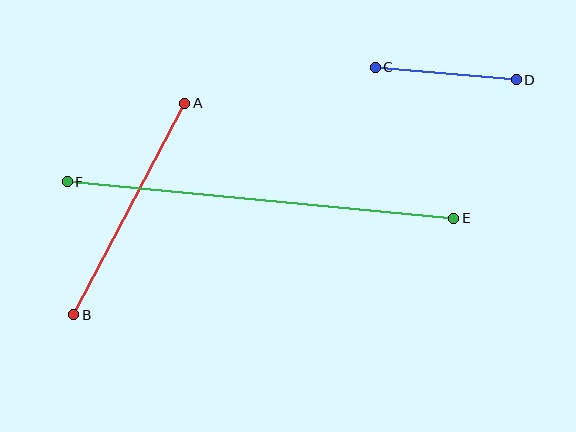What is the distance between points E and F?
The distance is approximately 389 pixels.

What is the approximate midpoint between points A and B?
The midpoint is at approximately (129, 209) pixels.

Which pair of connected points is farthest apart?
Points E and F are farthest apart.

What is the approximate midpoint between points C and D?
The midpoint is at approximately (446, 74) pixels.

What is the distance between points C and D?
The distance is approximately 141 pixels.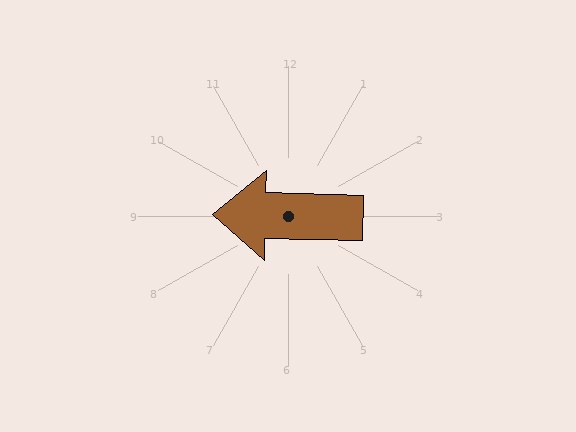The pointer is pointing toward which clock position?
Roughly 9 o'clock.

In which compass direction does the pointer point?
West.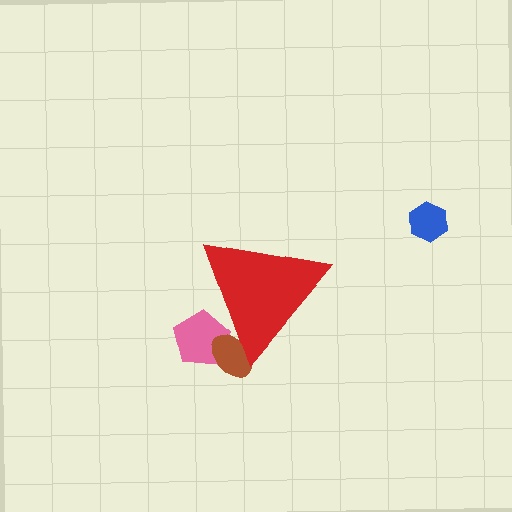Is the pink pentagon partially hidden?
Yes, the pink pentagon is partially hidden behind the red triangle.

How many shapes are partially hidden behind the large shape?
2 shapes are partially hidden.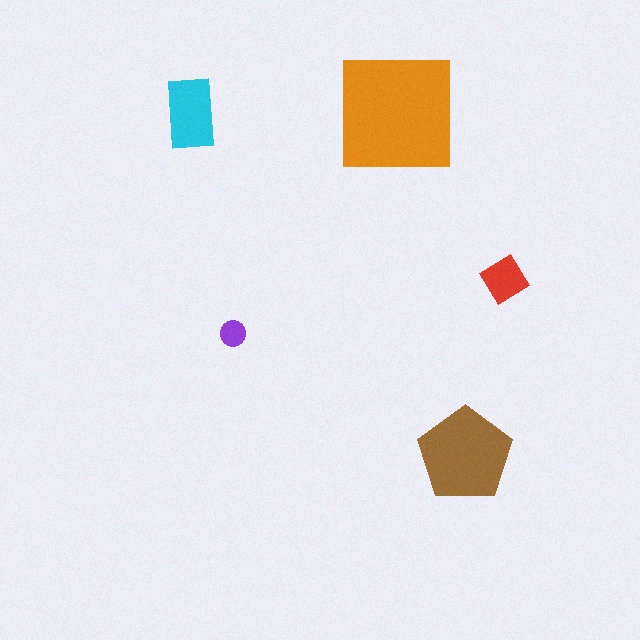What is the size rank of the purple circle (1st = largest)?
5th.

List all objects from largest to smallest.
The orange square, the brown pentagon, the cyan rectangle, the red diamond, the purple circle.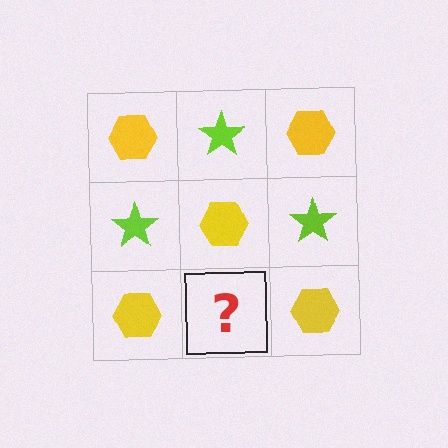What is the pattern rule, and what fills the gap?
The rule is that it alternates yellow hexagon and lime star in a checkerboard pattern. The gap should be filled with a lime star.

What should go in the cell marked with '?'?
The missing cell should contain a lime star.